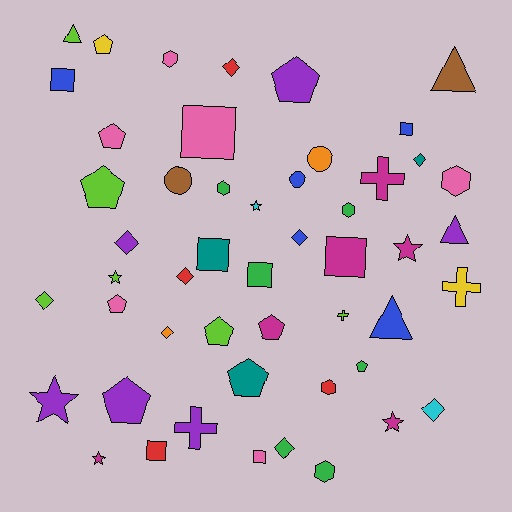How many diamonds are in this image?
There are 9 diamonds.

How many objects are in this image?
There are 50 objects.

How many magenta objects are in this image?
There are 6 magenta objects.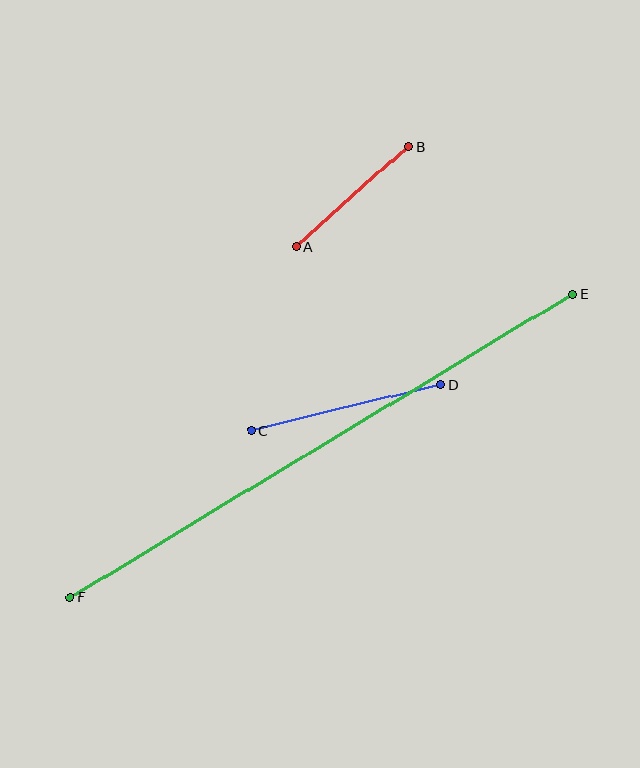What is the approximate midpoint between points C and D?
The midpoint is at approximately (346, 407) pixels.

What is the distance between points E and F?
The distance is approximately 586 pixels.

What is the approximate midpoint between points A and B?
The midpoint is at approximately (352, 197) pixels.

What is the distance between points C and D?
The distance is approximately 195 pixels.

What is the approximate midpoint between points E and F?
The midpoint is at approximately (321, 446) pixels.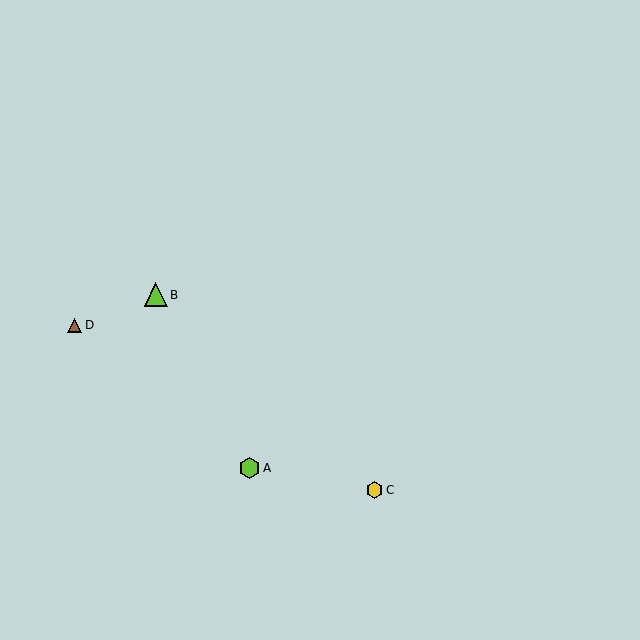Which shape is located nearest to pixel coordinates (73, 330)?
The brown triangle (labeled D) at (75, 325) is nearest to that location.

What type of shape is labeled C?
Shape C is a yellow hexagon.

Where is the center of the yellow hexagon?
The center of the yellow hexagon is at (374, 490).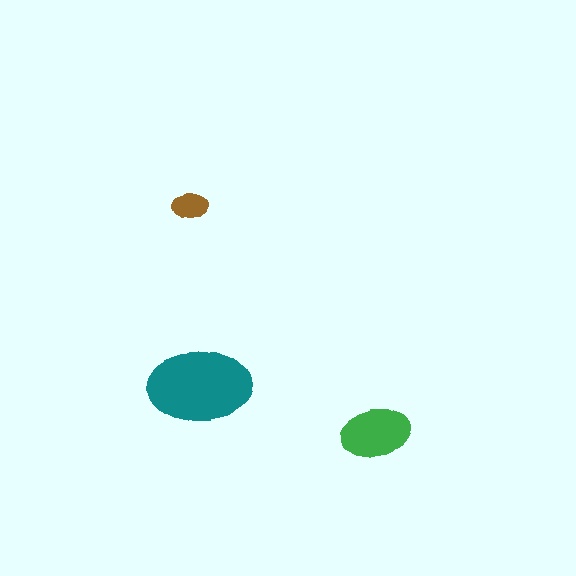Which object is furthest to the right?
The green ellipse is rightmost.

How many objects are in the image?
There are 3 objects in the image.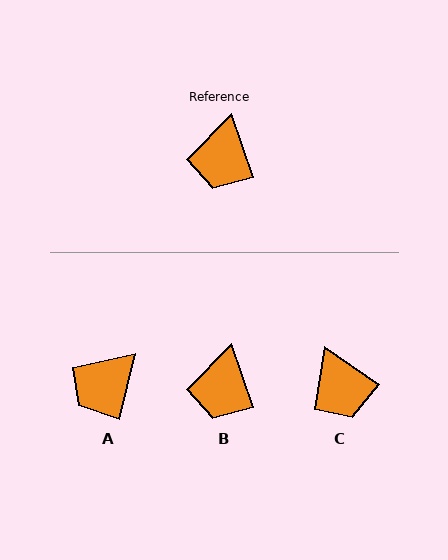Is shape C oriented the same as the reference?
No, it is off by about 36 degrees.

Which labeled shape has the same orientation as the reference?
B.